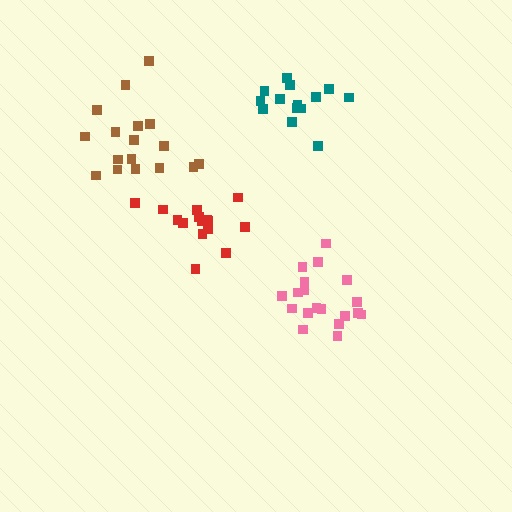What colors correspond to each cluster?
The clusters are colored: pink, red, brown, teal.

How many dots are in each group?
Group 1: 19 dots, Group 2: 15 dots, Group 3: 17 dots, Group 4: 14 dots (65 total).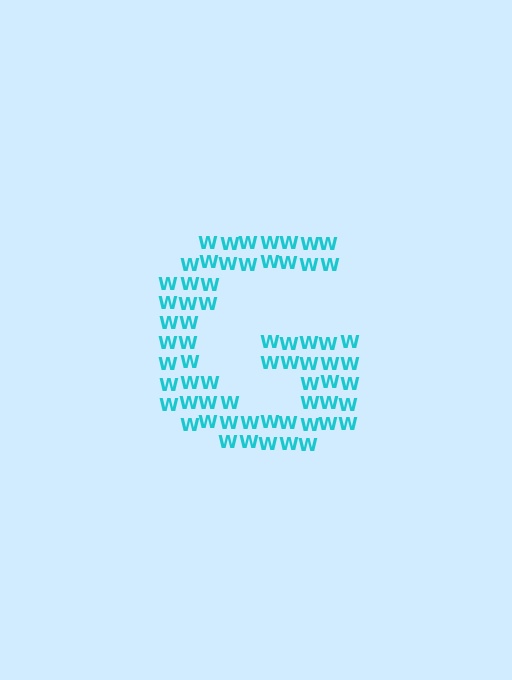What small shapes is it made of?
It is made of small letter W's.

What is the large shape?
The large shape is the letter G.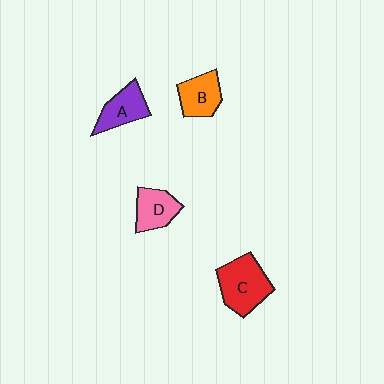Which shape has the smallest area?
Shape D (pink).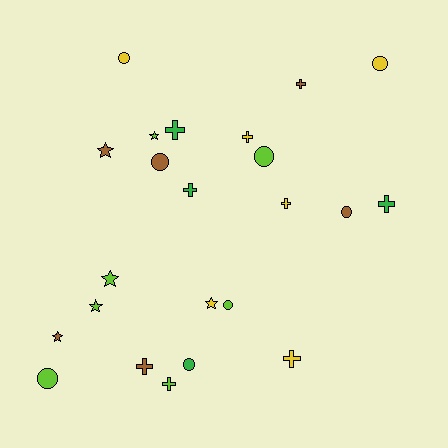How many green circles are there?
There is 1 green circle.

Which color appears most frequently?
Lime, with 7 objects.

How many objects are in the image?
There are 23 objects.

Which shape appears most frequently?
Cross, with 9 objects.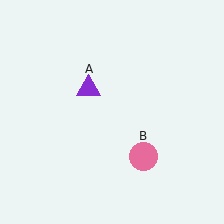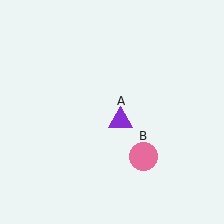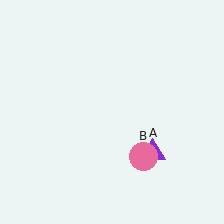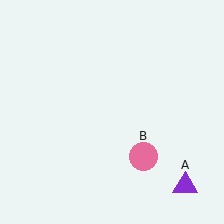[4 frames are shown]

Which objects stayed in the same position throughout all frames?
Pink circle (object B) remained stationary.